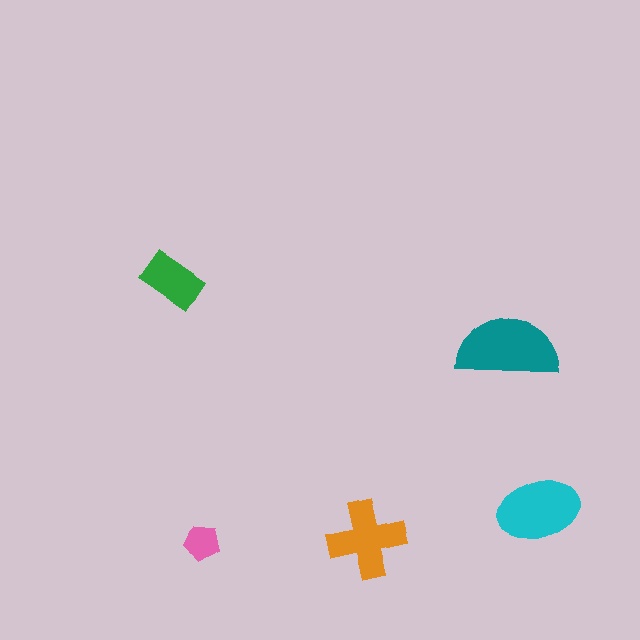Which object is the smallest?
The pink pentagon.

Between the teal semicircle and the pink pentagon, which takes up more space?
The teal semicircle.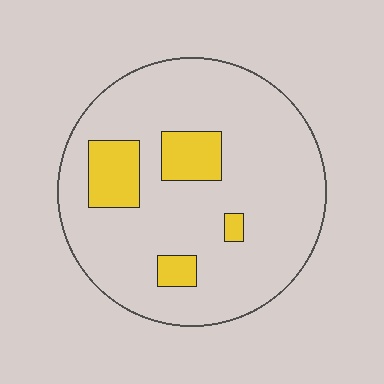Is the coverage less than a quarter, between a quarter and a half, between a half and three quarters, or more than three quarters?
Less than a quarter.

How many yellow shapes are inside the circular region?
4.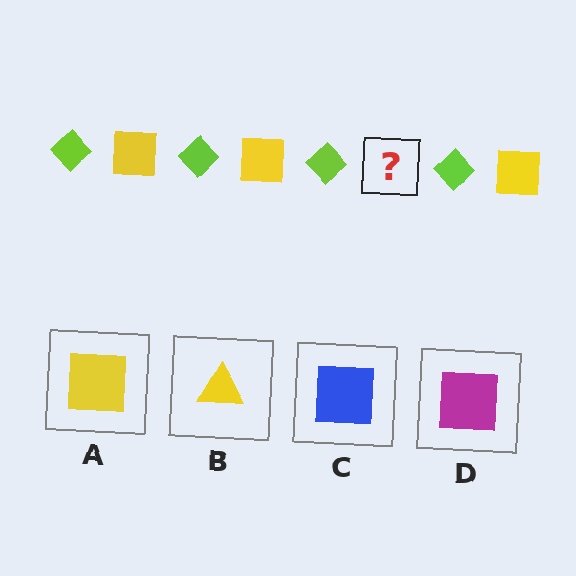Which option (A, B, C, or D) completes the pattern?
A.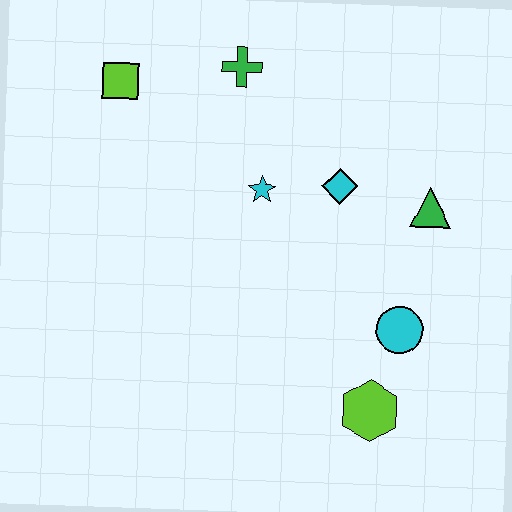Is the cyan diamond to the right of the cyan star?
Yes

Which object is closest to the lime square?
The green cross is closest to the lime square.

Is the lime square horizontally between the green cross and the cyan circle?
No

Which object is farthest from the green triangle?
The lime square is farthest from the green triangle.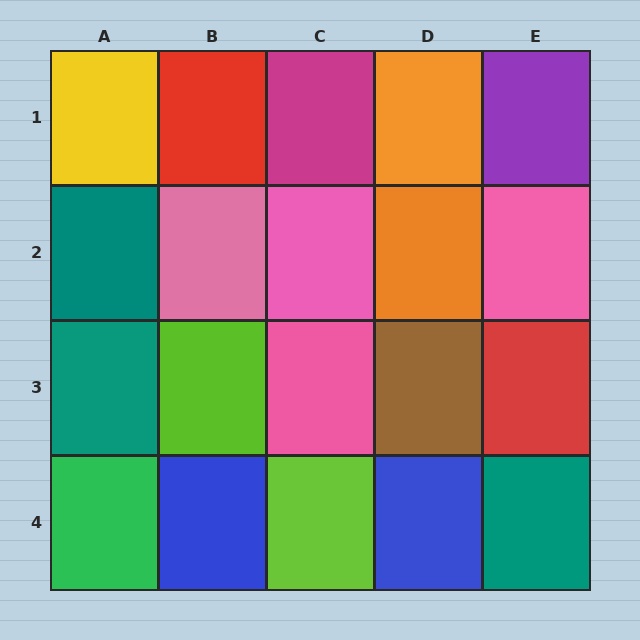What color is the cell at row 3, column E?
Red.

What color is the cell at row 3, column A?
Teal.